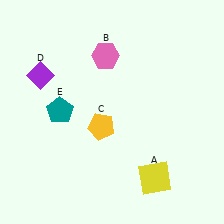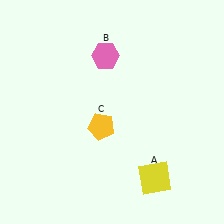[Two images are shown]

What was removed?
The purple diamond (D), the teal pentagon (E) were removed in Image 2.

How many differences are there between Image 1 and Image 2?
There are 2 differences between the two images.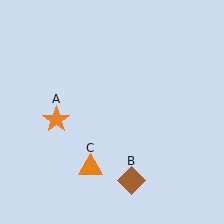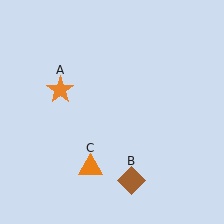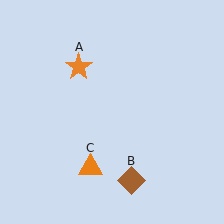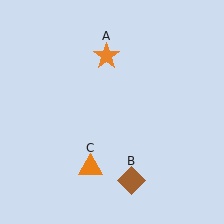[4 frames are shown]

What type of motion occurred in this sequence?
The orange star (object A) rotated clockwise around the center of the scene.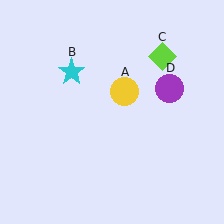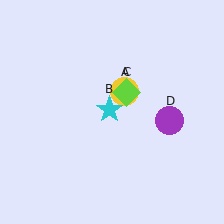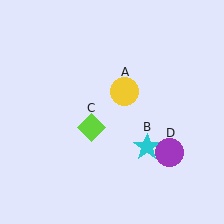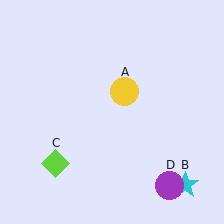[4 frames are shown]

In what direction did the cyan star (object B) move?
The cyan star (object B) moved down and to the right.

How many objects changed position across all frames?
3 objects changed position: cyan star (object B), lime diamond (object C), purple circle (object D).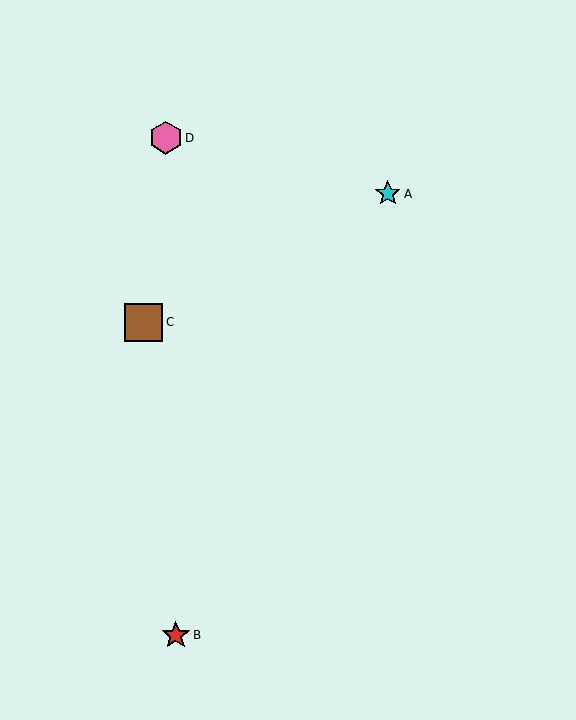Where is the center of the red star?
The center of the red star is at (176, 635).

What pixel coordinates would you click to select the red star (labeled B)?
Click at (176, 635) to select the red star B.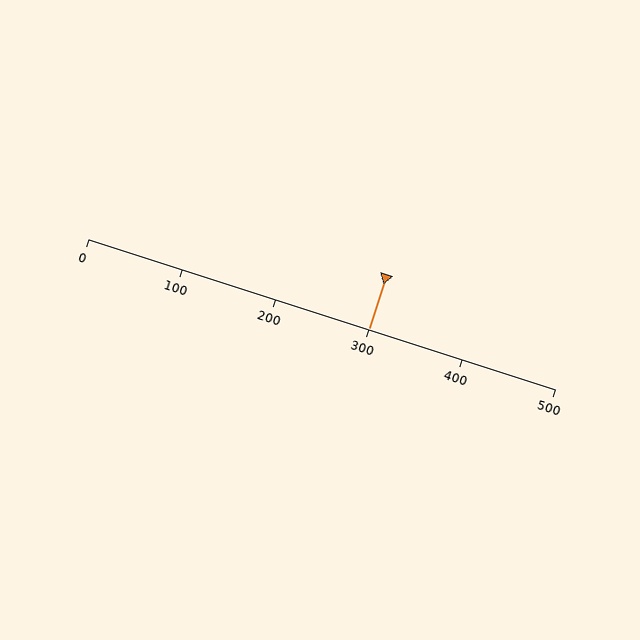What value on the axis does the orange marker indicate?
The marker indicates approximately 300.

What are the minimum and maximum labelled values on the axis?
The axis runs from 0 to 500.